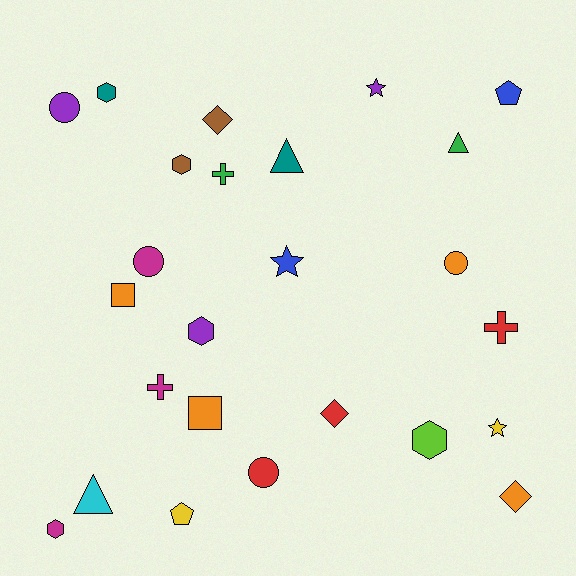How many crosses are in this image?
There are 3 crosses.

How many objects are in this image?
There are 25 objects.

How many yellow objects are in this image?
There are 2 yellow objects.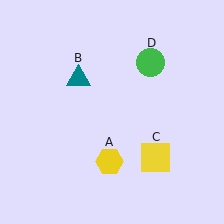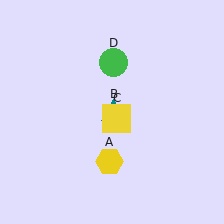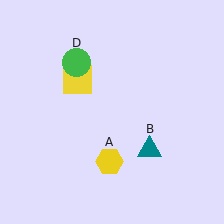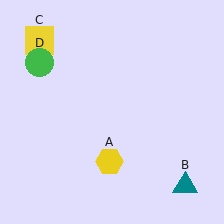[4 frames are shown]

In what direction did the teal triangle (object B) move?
The teal triangle (object B) moved down and to the right.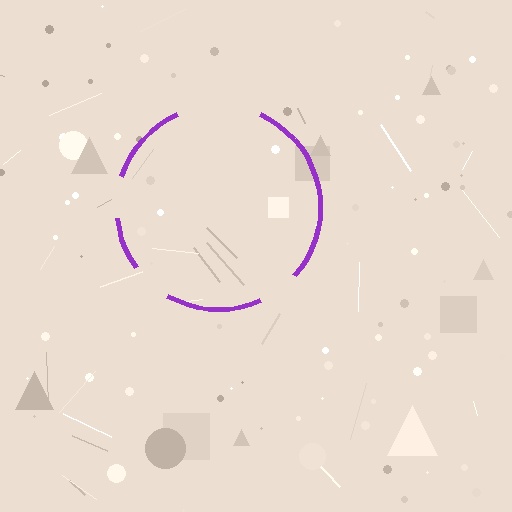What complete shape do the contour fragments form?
The contour fragments form a circle.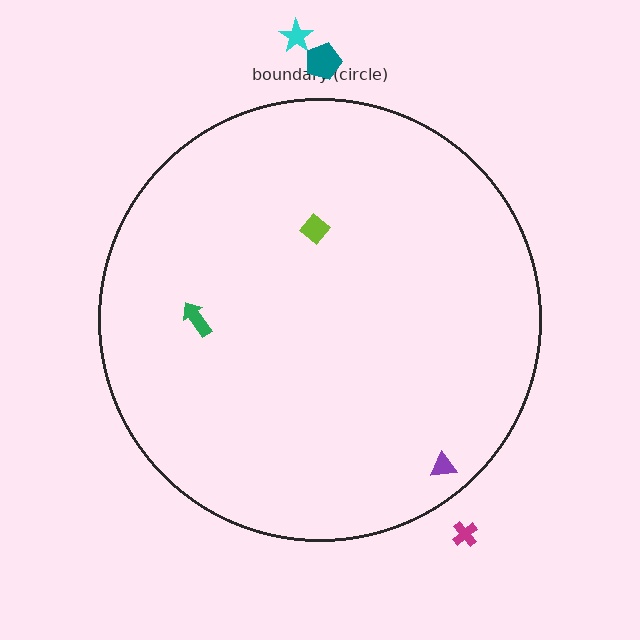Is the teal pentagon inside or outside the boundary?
Outside.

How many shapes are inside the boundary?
3 inside, 3 outside.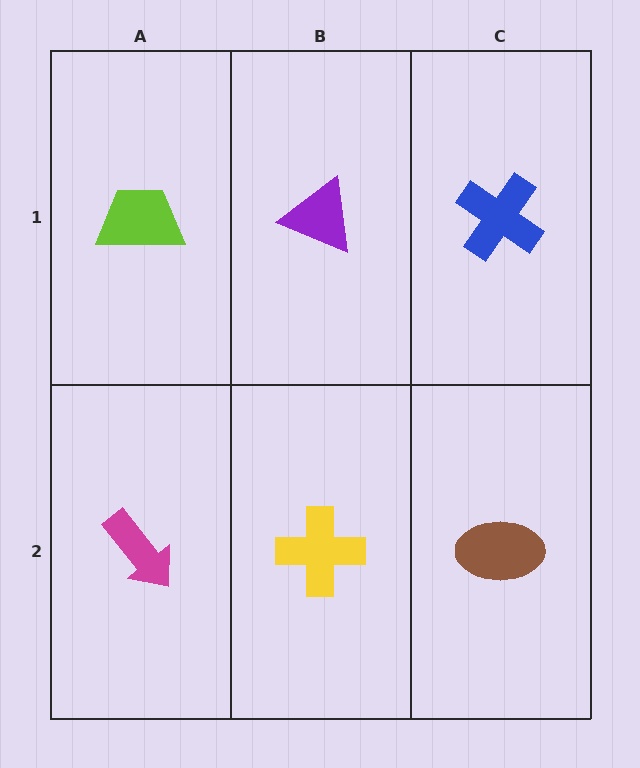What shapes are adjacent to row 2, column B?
A purple triangle (row 1, column B), a magenta arrow (row 2, column A), a brown ellipse (row 2, column C).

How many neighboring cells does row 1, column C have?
2.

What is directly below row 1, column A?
A magenta arrow.